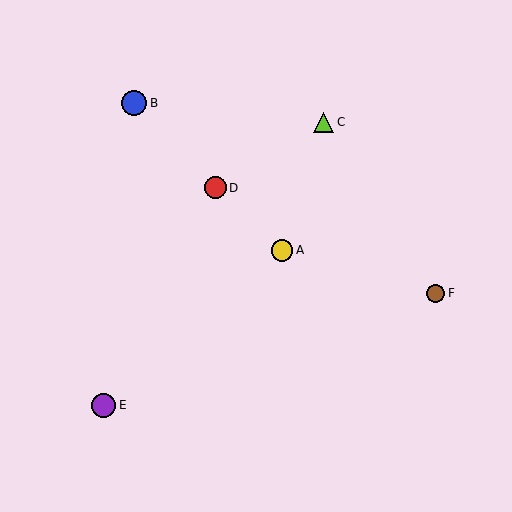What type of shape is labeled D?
Shape D is a red circle.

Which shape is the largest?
The blue circle (labeled B) is the largest.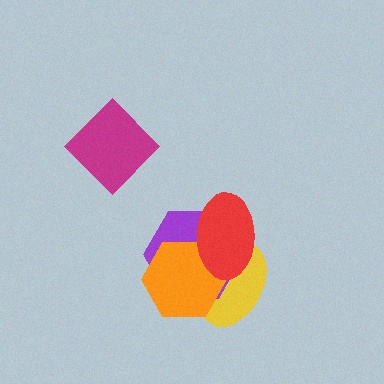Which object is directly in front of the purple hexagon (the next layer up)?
The orange hexagon is directly in front of the purple hexagon.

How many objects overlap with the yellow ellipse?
3 objects overlap with the yellow ellipse.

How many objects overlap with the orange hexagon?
3 objects overlap with the orange hexagon.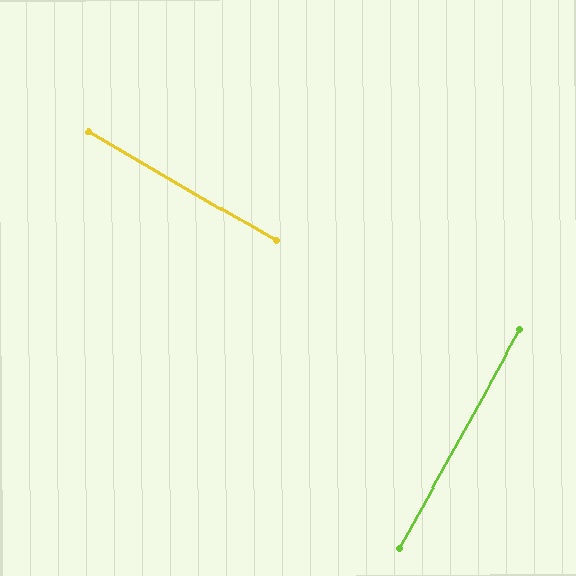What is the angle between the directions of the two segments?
Approximately 89 degrees.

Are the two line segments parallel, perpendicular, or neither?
Perpendicular — they meet at approximately 89°.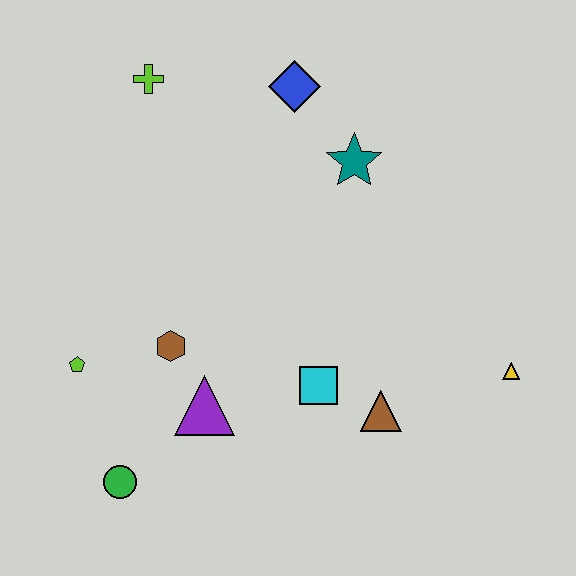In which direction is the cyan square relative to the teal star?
The cyan square is below the teal star.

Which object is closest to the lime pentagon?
The brown hexagon is closest to the lime pentagon.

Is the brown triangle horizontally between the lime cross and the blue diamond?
No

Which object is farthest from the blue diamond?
The green circle is farthest from the blue diamond.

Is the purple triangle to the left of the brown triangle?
Yes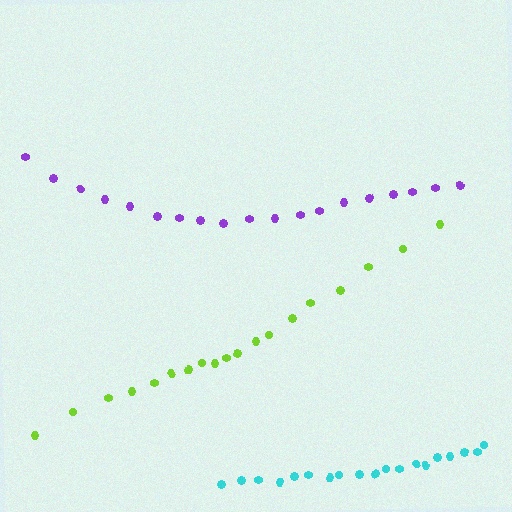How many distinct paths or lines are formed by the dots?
There are 3 distinct paths.